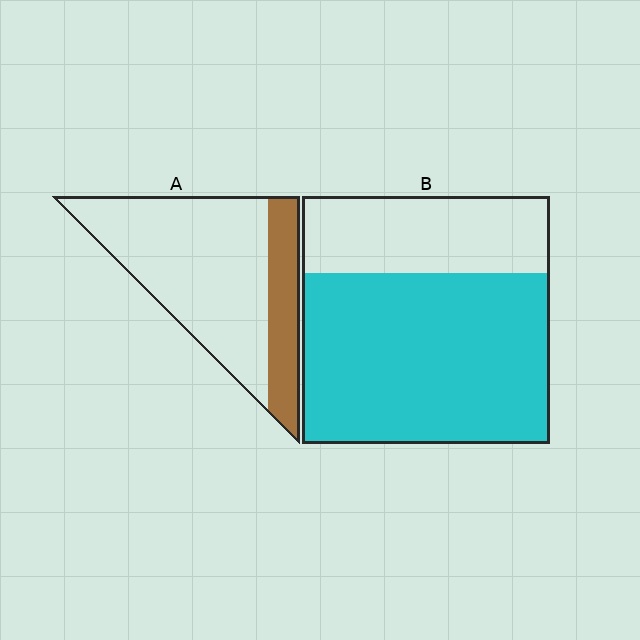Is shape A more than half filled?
No.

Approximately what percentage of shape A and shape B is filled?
A is approximately 25% and B is approximately 70%.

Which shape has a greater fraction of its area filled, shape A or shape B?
Shape B.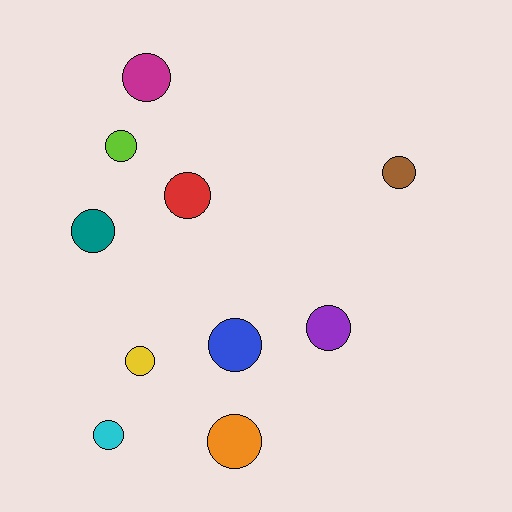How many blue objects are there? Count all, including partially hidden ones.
There is 1 blue object.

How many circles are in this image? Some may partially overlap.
There are 10 circles.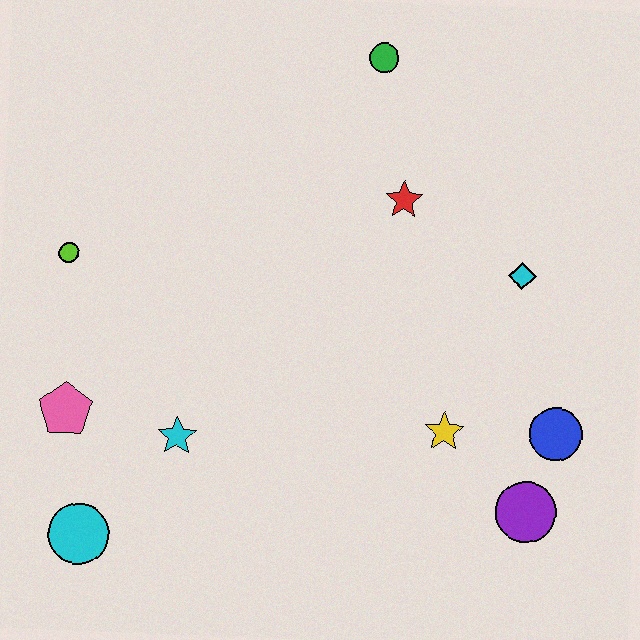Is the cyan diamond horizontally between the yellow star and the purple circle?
Yes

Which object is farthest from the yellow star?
The lime circle is farthest from the yellow star.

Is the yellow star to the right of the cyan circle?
Yes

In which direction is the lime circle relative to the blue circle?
The lime circle is to the left of the blue circle.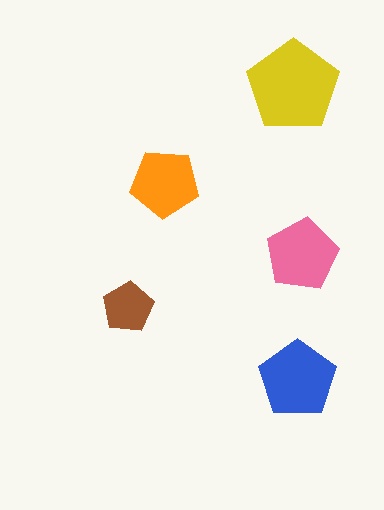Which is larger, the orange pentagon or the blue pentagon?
The blue one.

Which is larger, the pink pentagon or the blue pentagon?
The blue one.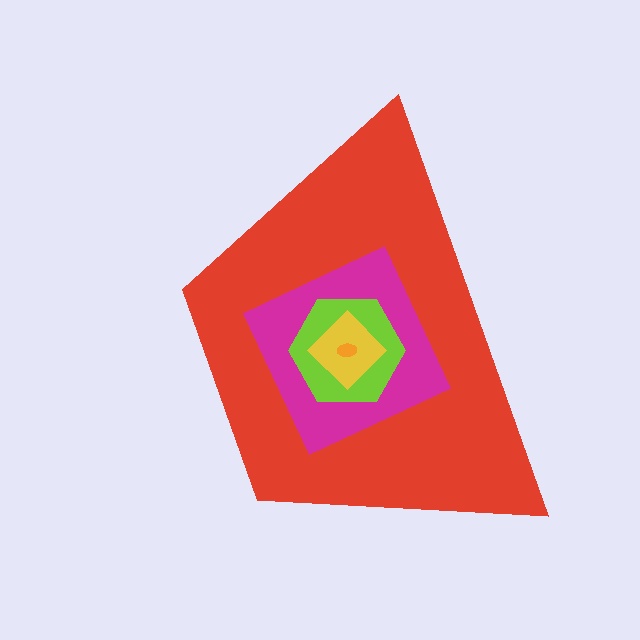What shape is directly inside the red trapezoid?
The magenta square.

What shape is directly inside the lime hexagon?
The yellow diamond.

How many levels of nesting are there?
5.